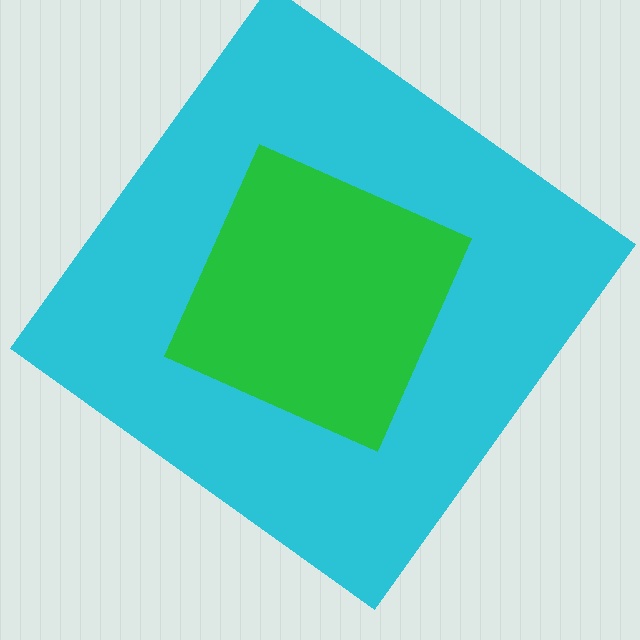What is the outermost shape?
The cyan diamond.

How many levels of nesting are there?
2.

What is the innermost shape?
The green diamond.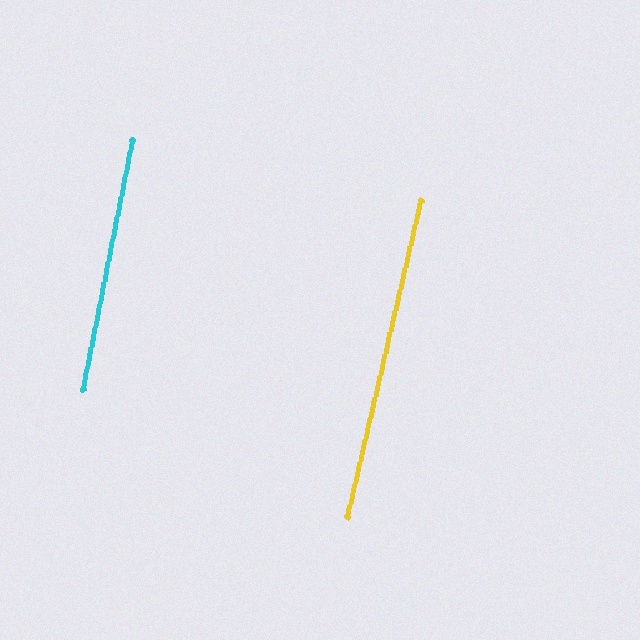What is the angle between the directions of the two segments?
Approximately 2 degrees.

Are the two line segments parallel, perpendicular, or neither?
Parallel — their directions differ by only 1.7°.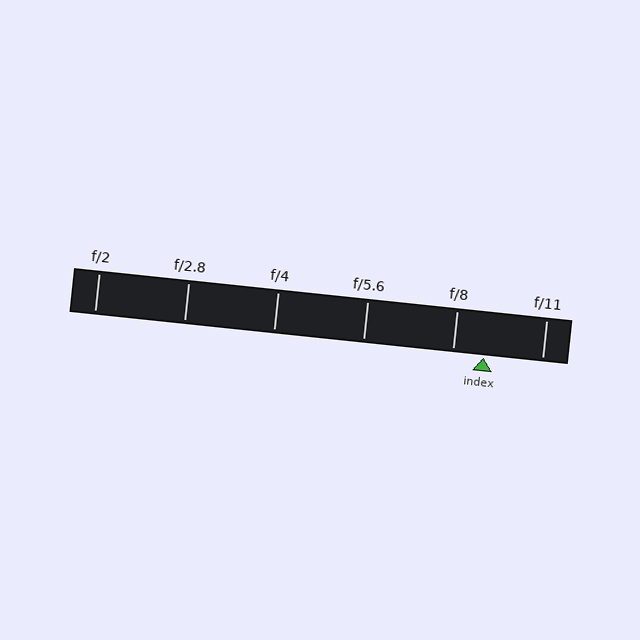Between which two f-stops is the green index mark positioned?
The index mark is between f/8 and f/11.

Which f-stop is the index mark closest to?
The index mark is closest to f/8.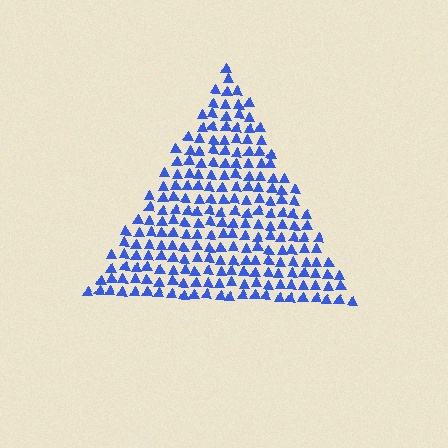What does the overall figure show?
The overall figure shows a triangle.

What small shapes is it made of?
It is made of small triangles.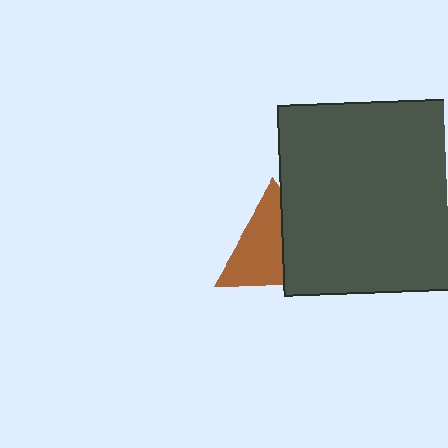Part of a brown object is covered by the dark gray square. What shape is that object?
It is a triangle.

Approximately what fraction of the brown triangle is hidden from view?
Roughly 39% of the brown triangle is hidden behind the dark gray square.